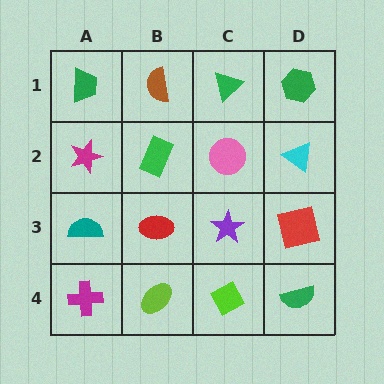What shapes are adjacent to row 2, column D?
A green hexagon (row 1, column D), a red square (row 3, column D), a pink circle (row 2, column C).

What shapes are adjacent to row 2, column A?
A green trapezoid (row 1, column A), a teal semicircle (row 3, column A), a green rectangle (row 2, column B).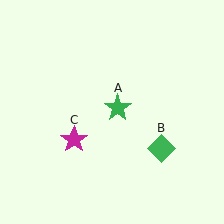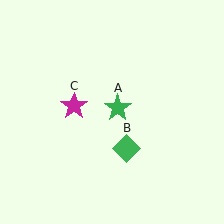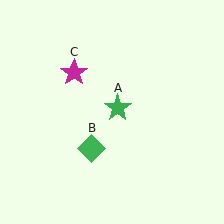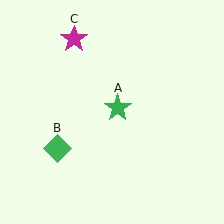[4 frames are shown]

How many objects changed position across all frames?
2 objects changed position: green diamond (object B), magenta star (object C).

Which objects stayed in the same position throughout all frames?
Green star (object A) remained stationary.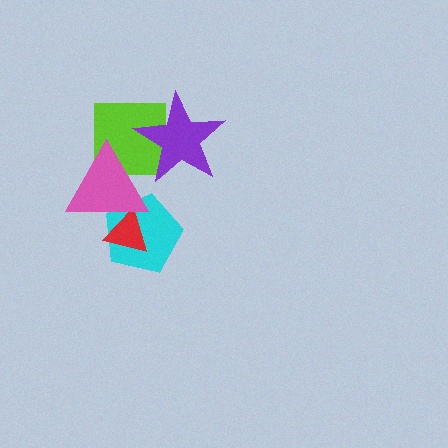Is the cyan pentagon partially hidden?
Yes, it is partially covered by another shape.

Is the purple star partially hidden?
No, no other shape covers it.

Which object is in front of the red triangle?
The pink triangle is in front of the red triangle.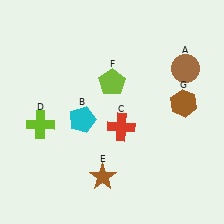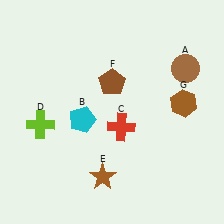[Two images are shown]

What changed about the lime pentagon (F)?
In Image 1, F is lime. In Image 2, it changed to brown.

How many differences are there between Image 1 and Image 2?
There is 1 difference between the two images.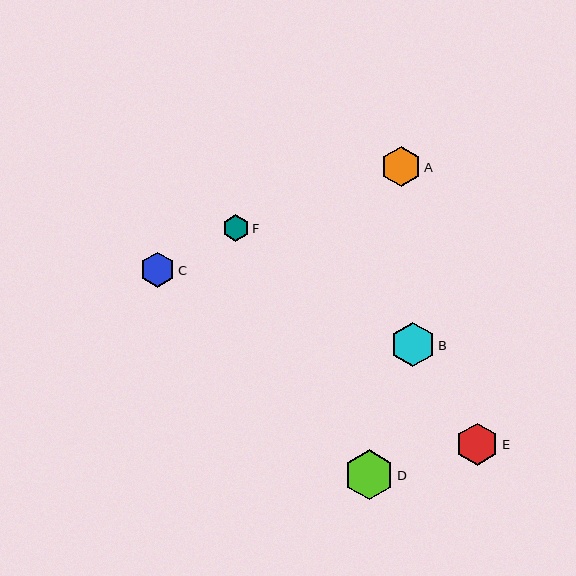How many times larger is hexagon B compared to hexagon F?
Hexagon B is approximately 1.7 times the size of hexagon F.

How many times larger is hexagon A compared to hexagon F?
Hexagon A is approximately 1.5 times the size of hexagon F.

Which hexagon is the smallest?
Hexagon F is the smallest with a size of approximately 26 pixels.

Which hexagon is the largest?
Hexagon D is the largest with a size of approximately 49 pixels.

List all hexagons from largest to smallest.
From largest to smallest: D, B, E, A, C, F.